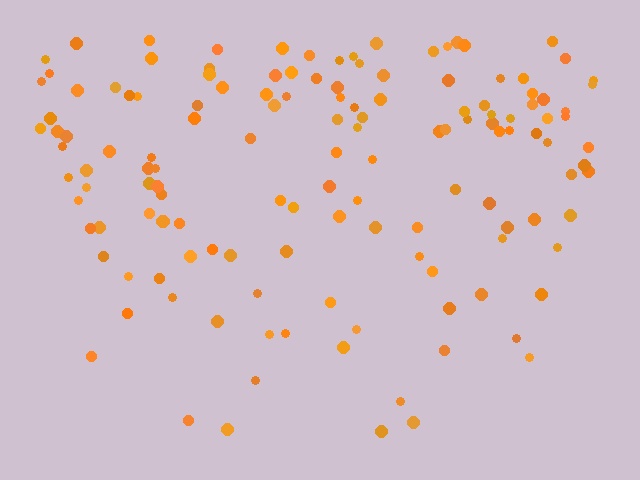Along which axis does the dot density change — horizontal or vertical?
Vertical.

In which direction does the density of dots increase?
From bottom to top, with the top side densest.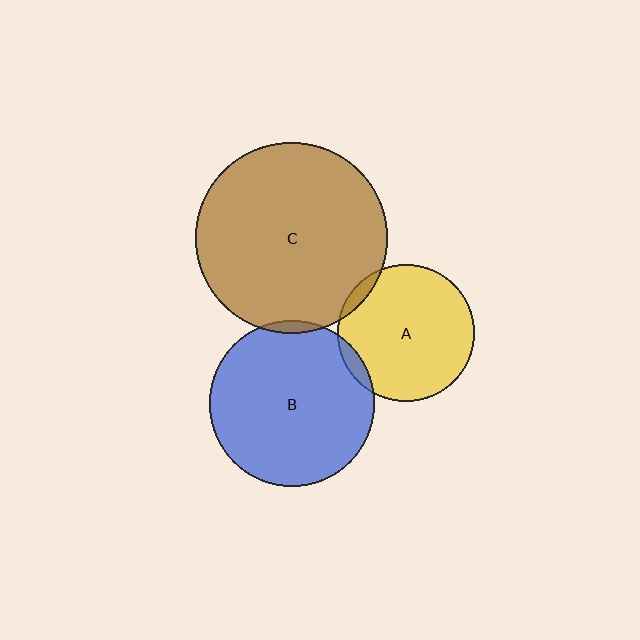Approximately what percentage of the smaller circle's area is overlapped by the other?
Approximately 5%.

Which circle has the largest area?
Circle C (brown).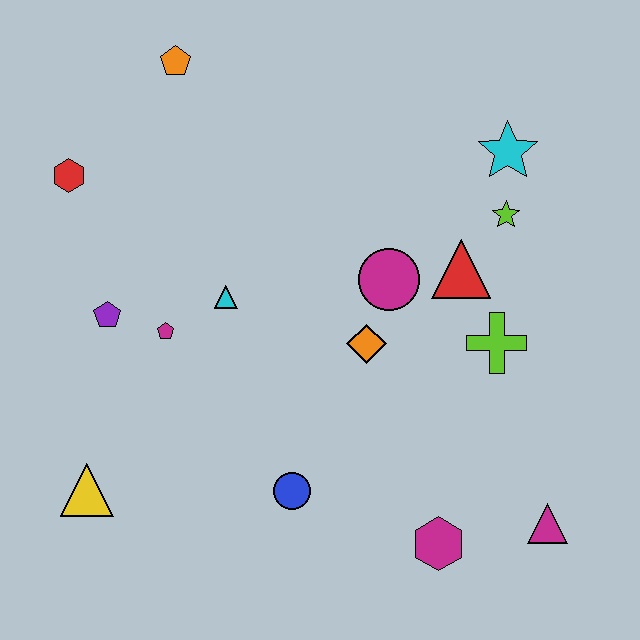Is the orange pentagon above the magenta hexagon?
Yes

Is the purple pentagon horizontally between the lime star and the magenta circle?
No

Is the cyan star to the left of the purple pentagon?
No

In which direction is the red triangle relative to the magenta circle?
The red triangle is to the right of the magenta circle.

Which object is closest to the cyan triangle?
The magenta pentagon is closest to the cyan triangle.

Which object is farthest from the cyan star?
The yellow triangle is farthest from the cyan star.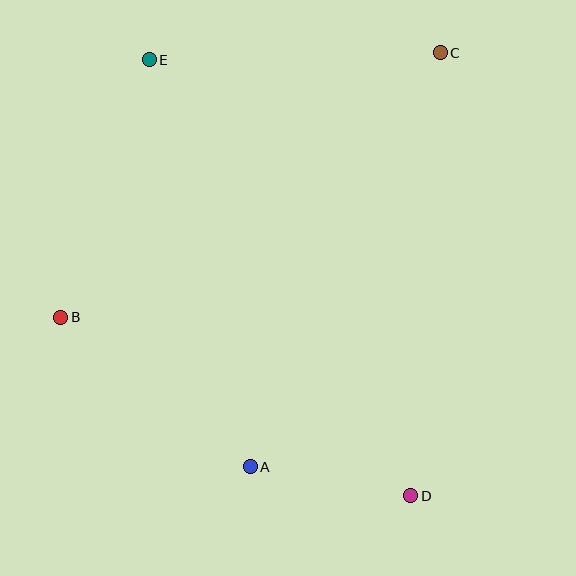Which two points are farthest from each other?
Points D and E are farthest from each other.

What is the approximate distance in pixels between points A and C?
The distance between A and C is approximately 455 pixels.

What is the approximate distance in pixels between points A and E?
The distance between A and E is approximately 419 pixels.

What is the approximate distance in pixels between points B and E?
The distance between B and E is approximately 272 pixels.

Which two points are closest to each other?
Points A and D are closest to each other.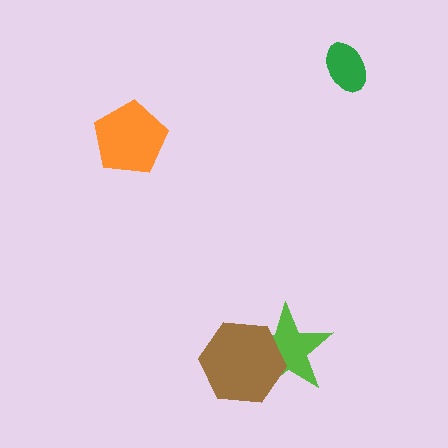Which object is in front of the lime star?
The brown hexagon is in front of the lime star.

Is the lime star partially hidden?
Yes, it is partially covered by another shape.